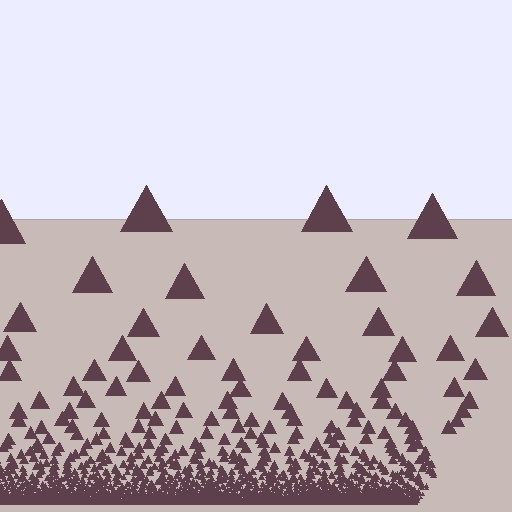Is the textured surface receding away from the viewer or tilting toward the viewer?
The surface appears to tilt toward the viewer. Texture elements get larger and sparser toward the top.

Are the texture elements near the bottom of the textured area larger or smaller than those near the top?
Smaller. The gradient is inverted — elements near the bottom are smaller and denser.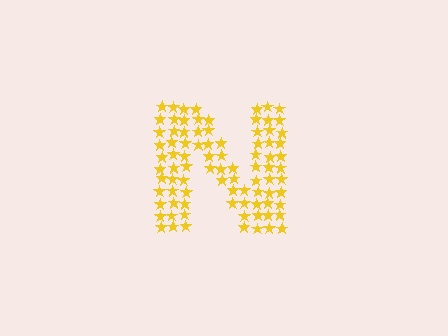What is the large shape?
The large shape is the letter N.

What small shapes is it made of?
It is made of small stars.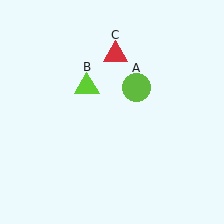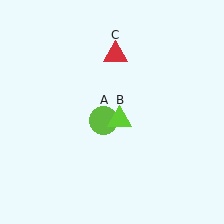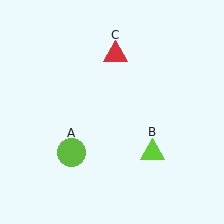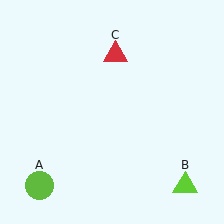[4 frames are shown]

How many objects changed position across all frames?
2 objects changed position: lime circle (object A), lime triangle (object B).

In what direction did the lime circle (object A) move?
The lime circle (object A) moved down and to the left.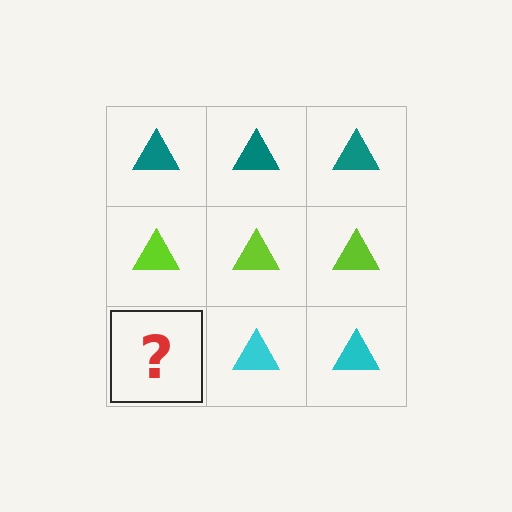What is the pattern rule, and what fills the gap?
The rule is that each row has a consistent color. The gap should be filled with a cyan triangle.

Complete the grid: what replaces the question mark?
The question mark should be replaced with a cyan triangle.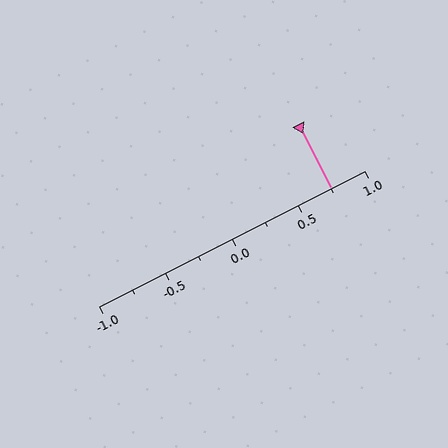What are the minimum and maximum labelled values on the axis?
The axis runs from -1.0 to 1.0.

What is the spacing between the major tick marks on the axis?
The major ticks are spaced 0.5 apart.